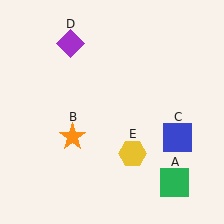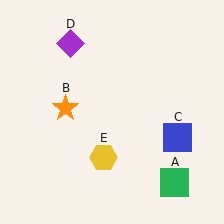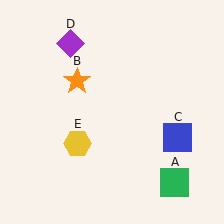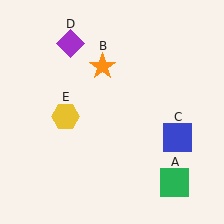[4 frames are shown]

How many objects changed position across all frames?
2 objects changed position: orange star (object B), yellow hexagon (object E).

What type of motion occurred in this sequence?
The orange star (object B), yellow hexagon (object E) rotated clockwise around the center of the scene.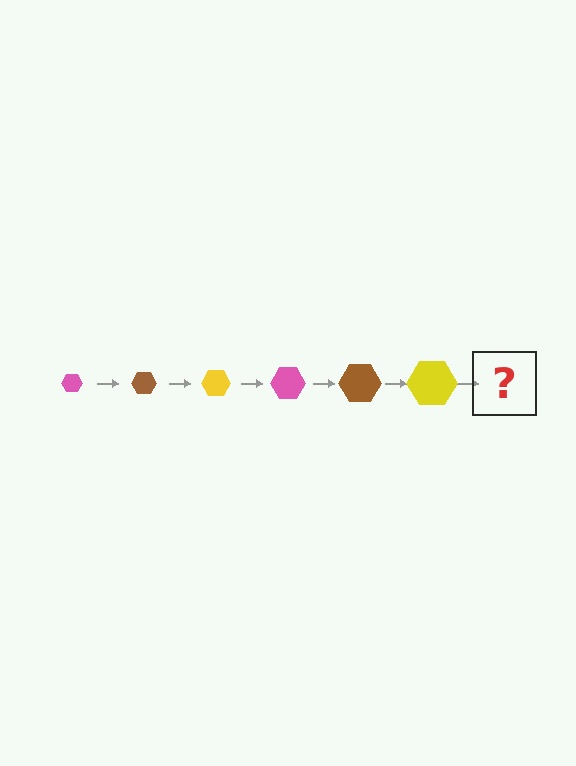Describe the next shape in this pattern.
It should be a pink hexagon, larger than the previous one.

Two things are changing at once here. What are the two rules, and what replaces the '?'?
The two rules are that the hexagon grows larger each step and the color cycles through pink, brown, and yellow. The '?' should be a pink hexagon, larger than the previous one.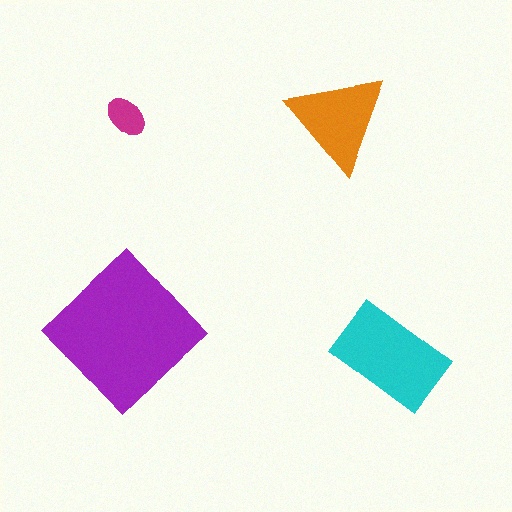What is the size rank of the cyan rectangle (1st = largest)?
2nd.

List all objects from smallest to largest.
The magenta ellipse, the orange triangle, the cyan rectangle, the purple diamond.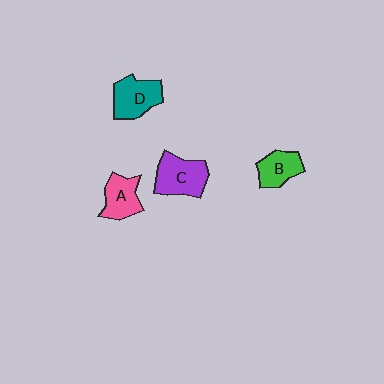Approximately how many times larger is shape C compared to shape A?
Approximately 1.3 times.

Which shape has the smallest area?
Shape B (green).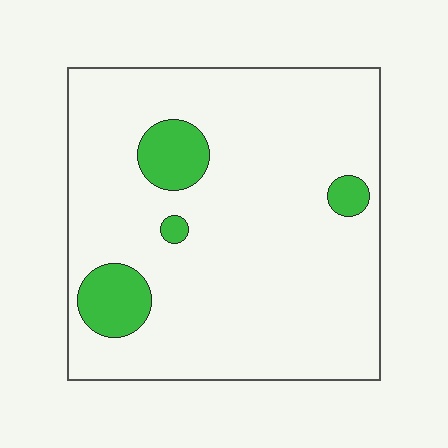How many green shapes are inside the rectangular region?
4.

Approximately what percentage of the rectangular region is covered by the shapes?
Approximately 10%.